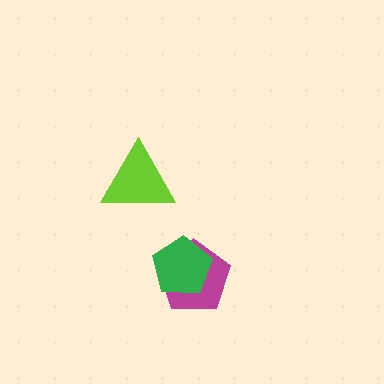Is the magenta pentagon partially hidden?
Yes, it is partially covered by another shape.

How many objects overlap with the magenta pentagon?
1 object overlaps with the magenta pentagon.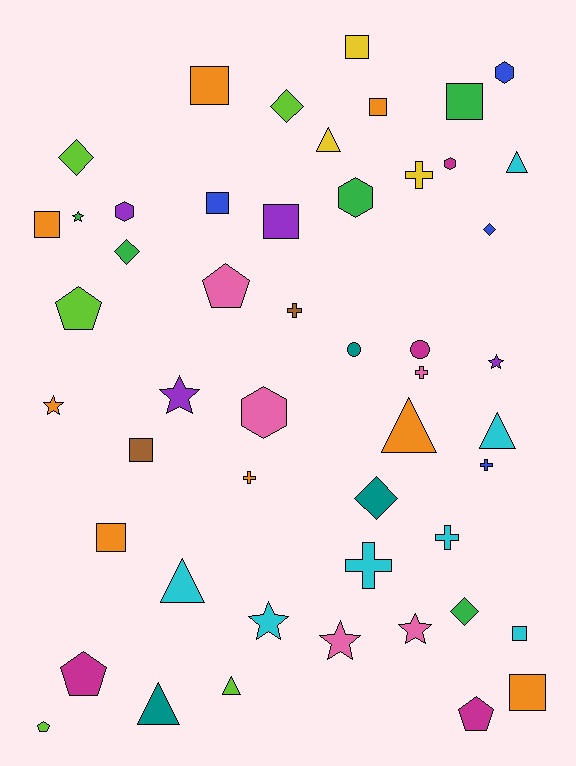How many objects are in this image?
There are 50 objects.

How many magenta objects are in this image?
There are 4 magenta objects.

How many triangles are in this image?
There are 7 triangles.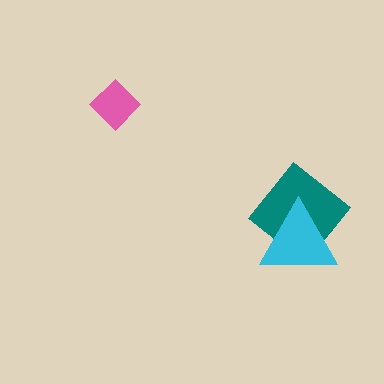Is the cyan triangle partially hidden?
No, no other shape covers it.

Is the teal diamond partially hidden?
Yes, it is partially covered by another shape.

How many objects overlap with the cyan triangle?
1 object overlaps with the cyan triangle.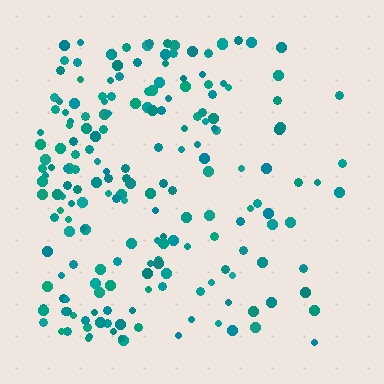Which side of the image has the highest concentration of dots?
The left.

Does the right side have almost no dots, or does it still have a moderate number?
Still a moderate number, just noticeably fewer than the left.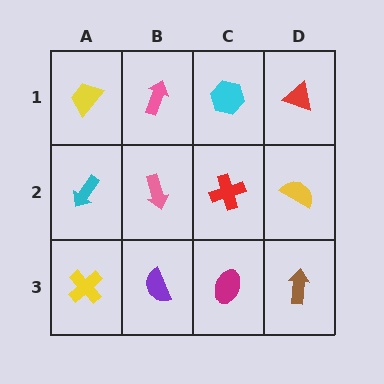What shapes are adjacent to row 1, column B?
A pink arrow (row 2, column B), a yellow trapezoid (row 1, column A), a cyan hexagon (row 1, column C).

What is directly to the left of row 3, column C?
A purple semicircle.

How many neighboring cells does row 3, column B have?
3.